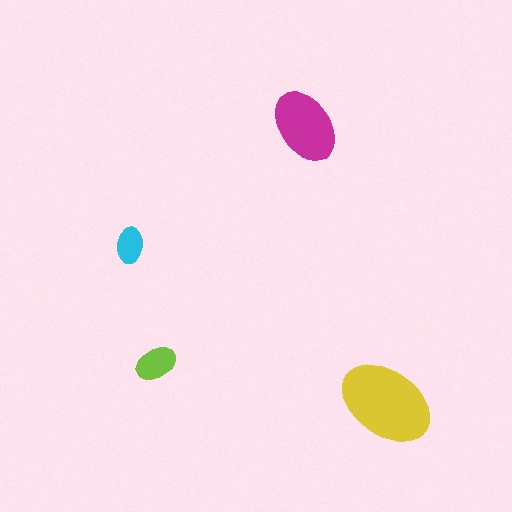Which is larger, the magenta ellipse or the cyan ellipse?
The magenta one.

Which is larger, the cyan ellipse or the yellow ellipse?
The yellow one.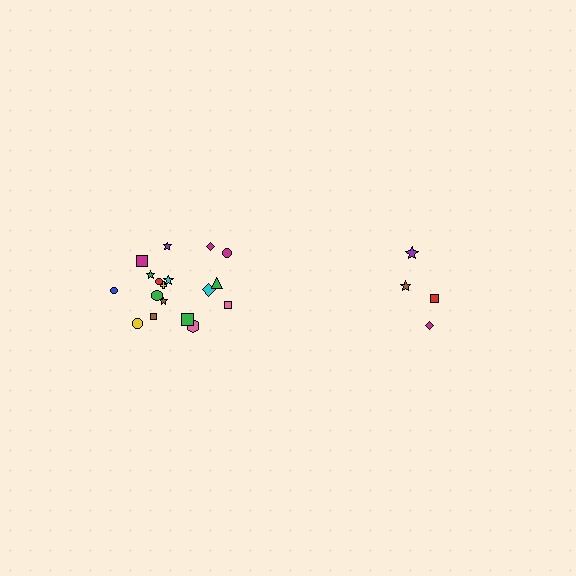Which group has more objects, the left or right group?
The left group.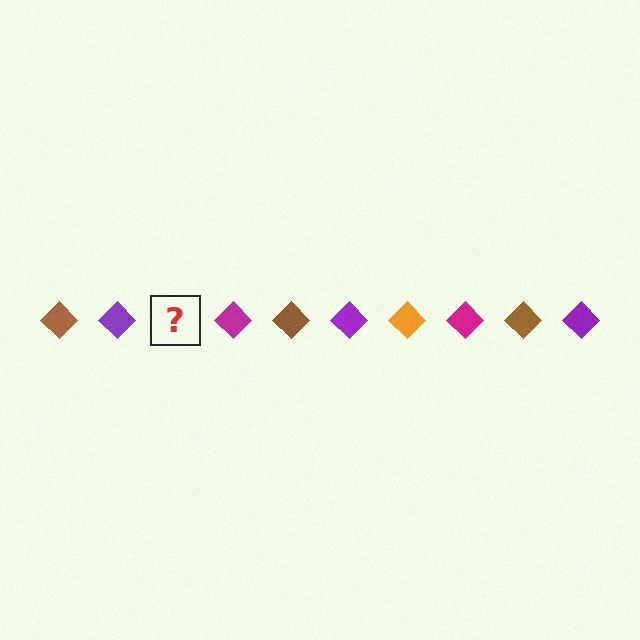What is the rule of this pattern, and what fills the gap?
The rule is that the pattern cycles through brown, purple, orange, magenta diamonds. The gap should be filled with an orange diamond.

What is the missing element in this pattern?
The missing element is an orange diamond.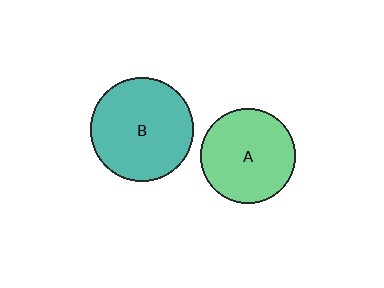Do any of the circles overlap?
No, none of the circles overlap.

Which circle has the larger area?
Circle B (teal).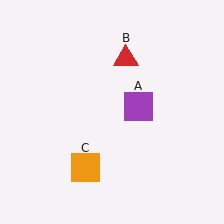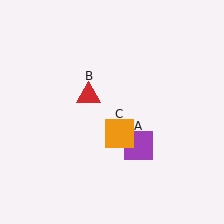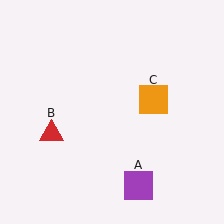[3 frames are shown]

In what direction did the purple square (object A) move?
The purple square (object A) moved down.